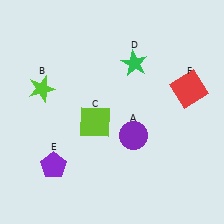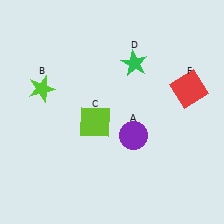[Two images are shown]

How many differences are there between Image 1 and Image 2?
There is 1 difference between the two images.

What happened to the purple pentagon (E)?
The purple pentagon (E) was removed in Image 2. It was in the bottom-left area of Image 1.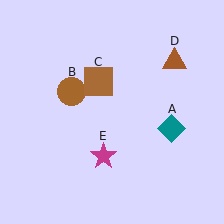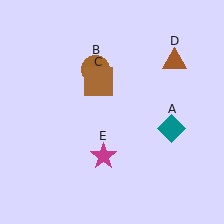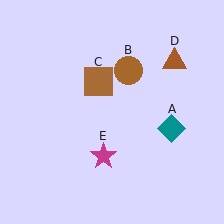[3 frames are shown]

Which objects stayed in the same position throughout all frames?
Teal diamond (object A) and brown square (object C) and brown triangle (object D) and magenta star (object E) remained stationary.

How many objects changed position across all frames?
1 object changed position: brown circle (object B).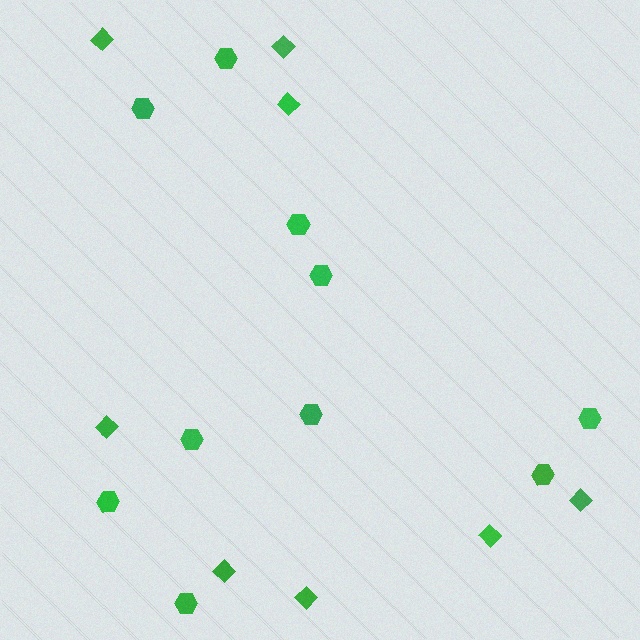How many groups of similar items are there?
There are 2 groups: one group of hexagons (10) and one group of diamonds (8).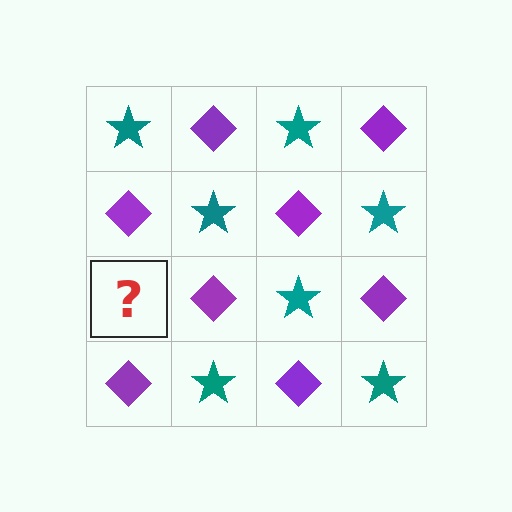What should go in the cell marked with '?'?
The missing cell should contain a teal star.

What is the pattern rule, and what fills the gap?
The rule is that it alternates teal star and purple diamond in a checkerboard pattern. The gap should be filled with a teal star.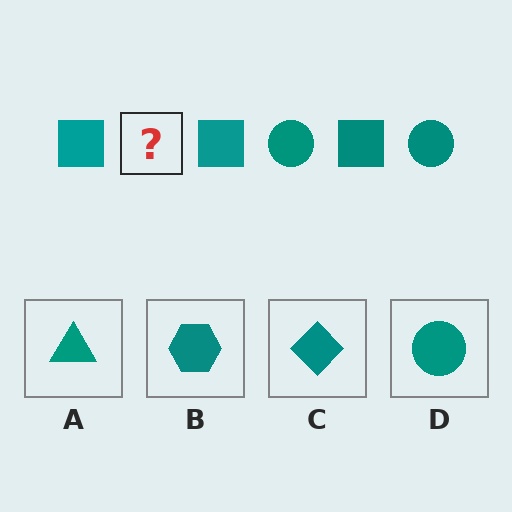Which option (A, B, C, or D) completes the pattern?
D.